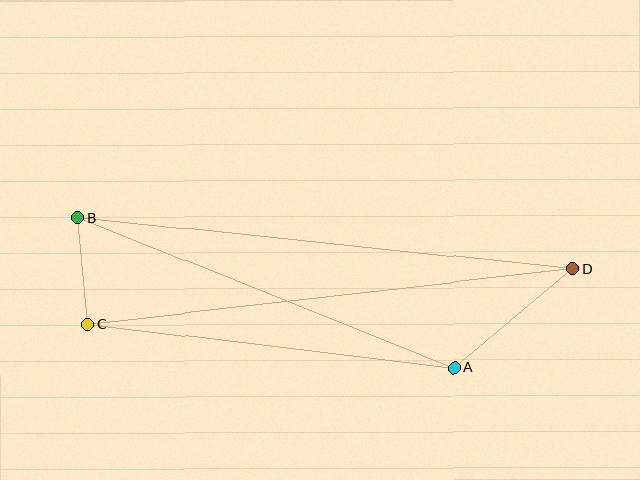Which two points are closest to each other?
Points B and C are closest to each other.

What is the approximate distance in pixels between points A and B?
The distance between A and B is approximately 405 pixels.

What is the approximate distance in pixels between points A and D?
The distance between A and D is approximately 154 pixels.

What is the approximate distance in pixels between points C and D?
The distance between C and D is approximately 488 pixels.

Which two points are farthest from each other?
Points B and D are farthest from each other.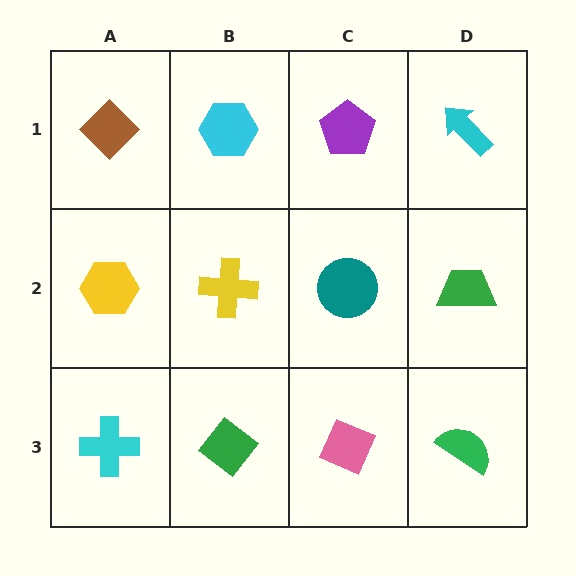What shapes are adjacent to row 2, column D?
A cyan arrow (row 1, column D), a green semicircle (row 3, column D), a teal circle (row 2, column C).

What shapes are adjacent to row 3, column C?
A teal circle (row 2, column C), a green diamond (row 3, column B), a green semicircle (row 3, column D).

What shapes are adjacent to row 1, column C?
A teal circle (row 2, column C), a cyan hexagon (row 1, column B), a cyan arrow (row 1, column D).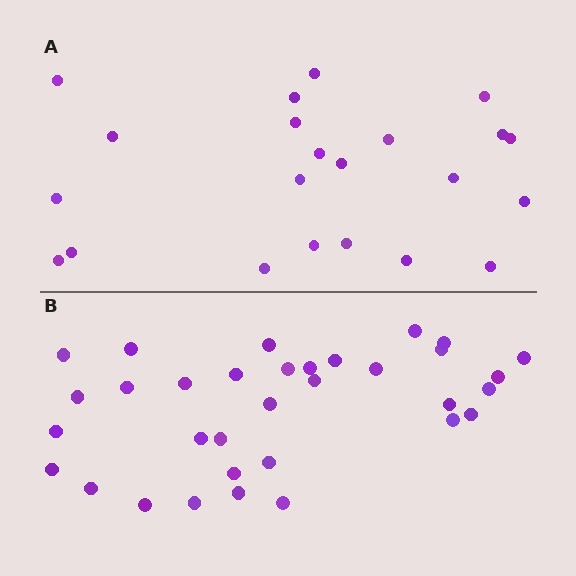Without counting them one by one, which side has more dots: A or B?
Region B (the bottom region) has more dots.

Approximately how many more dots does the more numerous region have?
Region B has roughly 12 or so more dots than region A.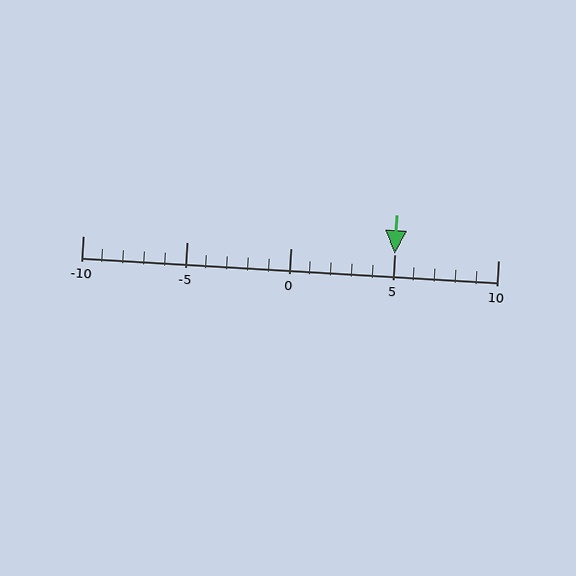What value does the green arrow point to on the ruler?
The green arrow points to approximately 5.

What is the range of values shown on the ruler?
The ruler shows values from -10 to 10.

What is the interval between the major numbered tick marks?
The major tick marks are spaced 5 units apart.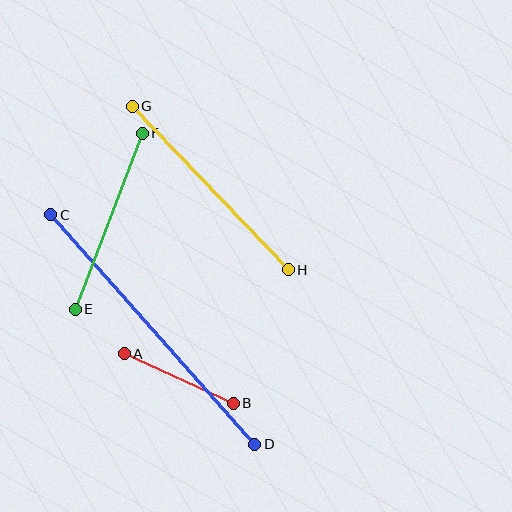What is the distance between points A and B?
The distance is approximately 120 pixels.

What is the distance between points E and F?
The distance is approximately 188 pixels.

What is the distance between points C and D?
The distance is approximately 307 pixels.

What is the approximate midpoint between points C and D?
The midpoint is at approximately (153, 330) pixels.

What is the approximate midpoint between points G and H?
The midpoint is at approximately (210, 188) pixels.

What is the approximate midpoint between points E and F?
The midpoint is at approximately (109, 221) pixels.